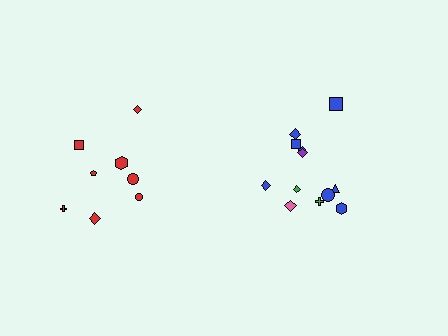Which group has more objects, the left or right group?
The right group.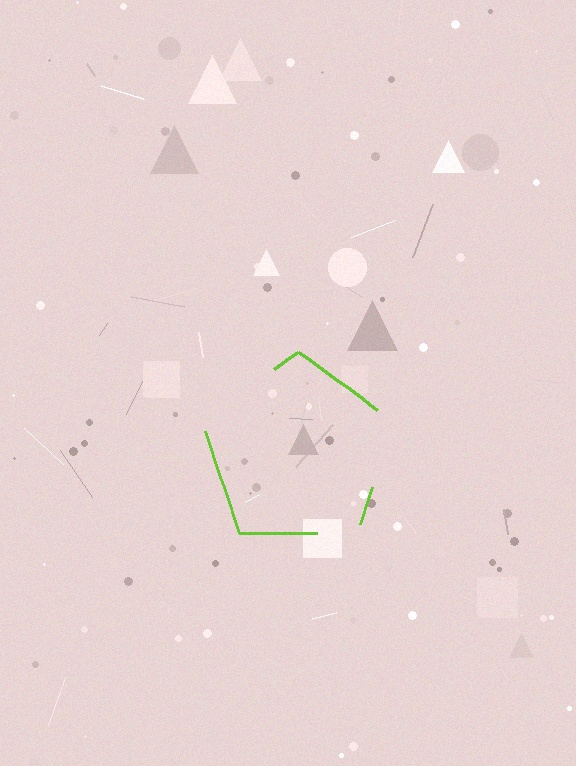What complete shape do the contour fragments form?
The contour fragments form a pentagon.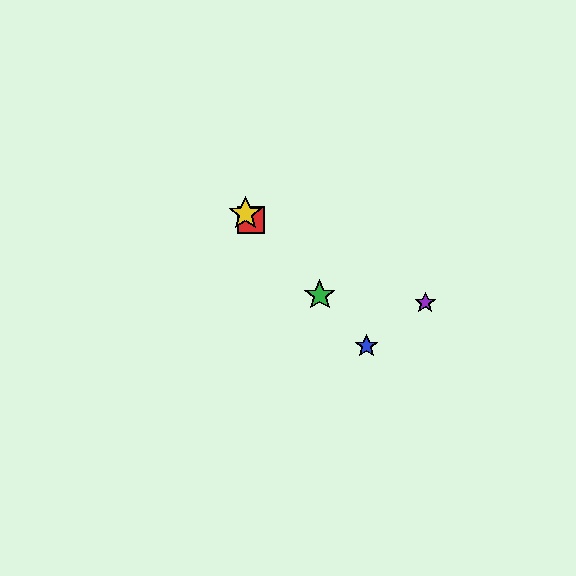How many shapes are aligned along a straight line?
4 shapes (the red square, the blue star, the green star, the yellow star) are aligned along a straight line.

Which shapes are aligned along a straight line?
The red square, the blue star, the green star, the yellow star are aligned along a straight line.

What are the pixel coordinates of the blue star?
The blue star is at (366, 346).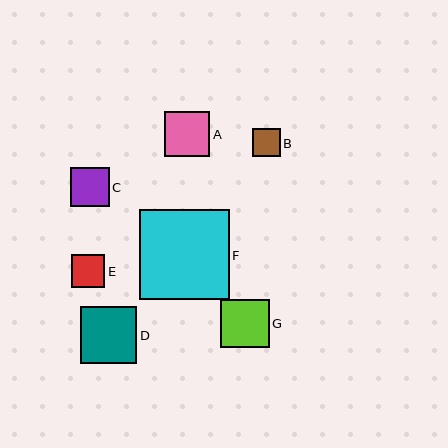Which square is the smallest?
Square B is the smallest with a size of approximately 28 pixels.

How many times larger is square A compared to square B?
Square A is approximately 1.6 times the size of square B.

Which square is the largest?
Square F is the largest with a size of approximately 90 pixels.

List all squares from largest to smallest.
From largest to smallest: F, D, G, A, C, E, B.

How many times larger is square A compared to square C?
Square A is approximately 1.2 times the size of square C.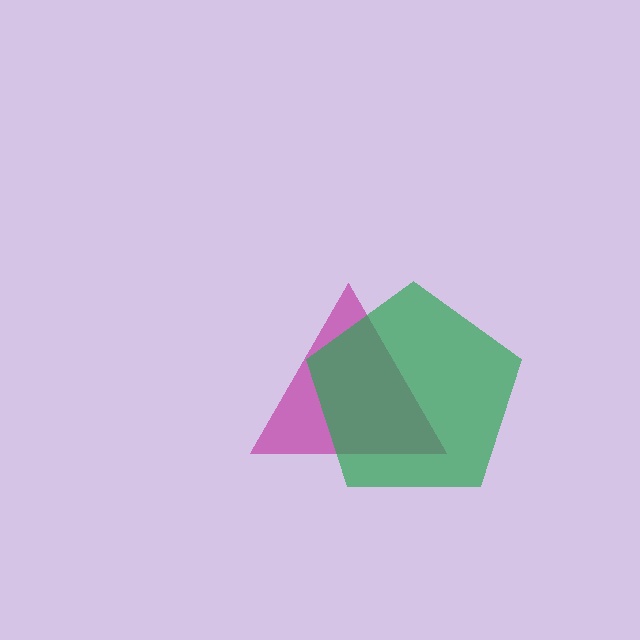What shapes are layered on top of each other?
The layered shapes are: a magenta triangle, a green pentagon.